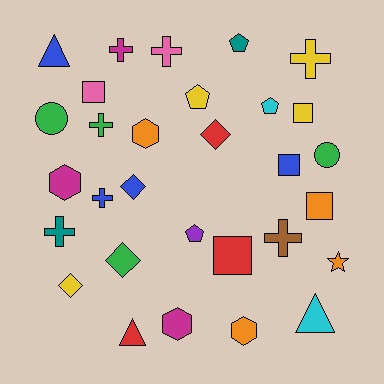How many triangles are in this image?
There are 3 triangles.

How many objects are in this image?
There are 30 objects.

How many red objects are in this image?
There are 3 red objects.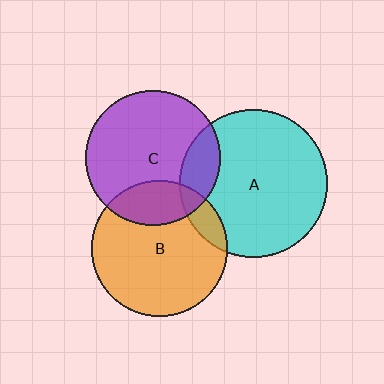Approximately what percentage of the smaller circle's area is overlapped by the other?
Approximately 20%.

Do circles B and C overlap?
Yes.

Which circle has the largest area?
Circle A (cyan).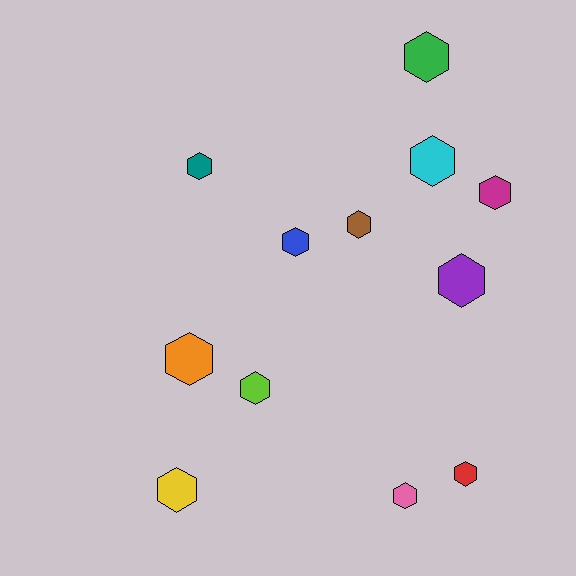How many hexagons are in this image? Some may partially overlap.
There are 12 hexagons.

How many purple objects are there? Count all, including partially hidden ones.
There is 1 purple object.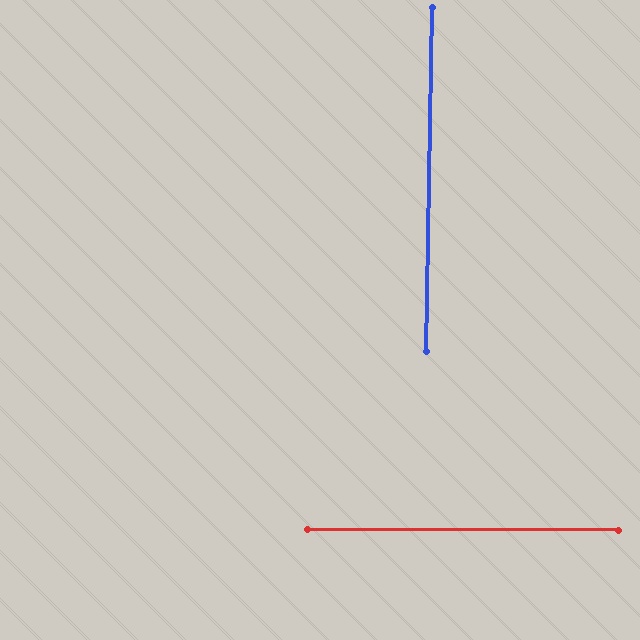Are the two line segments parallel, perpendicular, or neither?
Perpendicular — they meet at approximately 89°.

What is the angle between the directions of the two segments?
Approximately 89 degrees.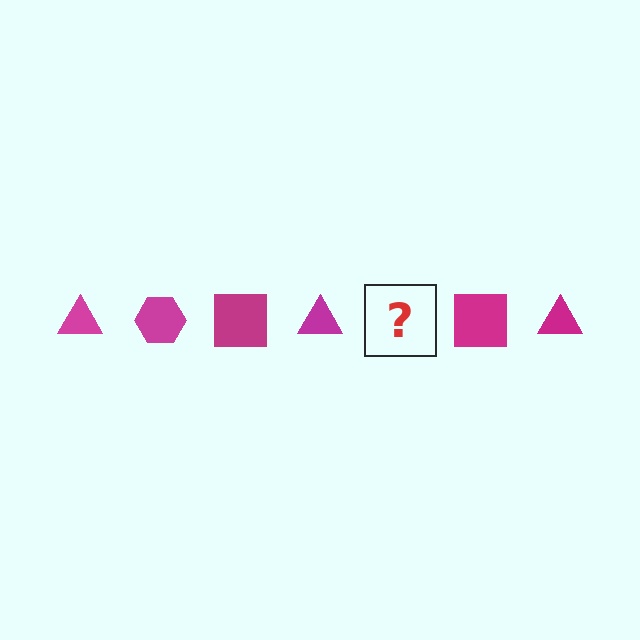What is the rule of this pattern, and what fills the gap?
The rule is that the pattern cycles through triangle, hexagon, square shapes in magenta. The gap should be filled with a magenta hexagon.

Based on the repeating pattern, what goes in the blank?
The blank should be a magenta hexagon.